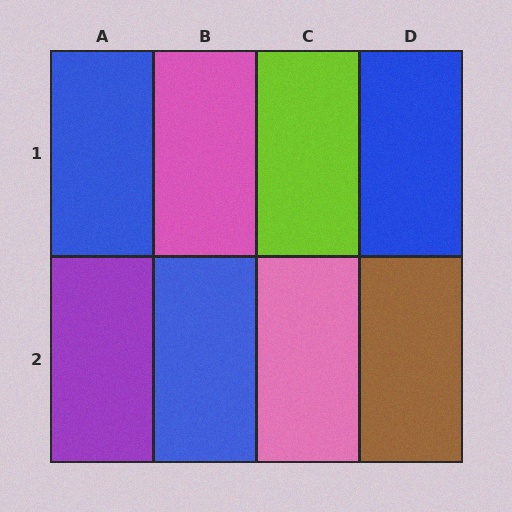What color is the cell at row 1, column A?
Blue.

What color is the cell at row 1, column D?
Blue.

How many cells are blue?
3 cells are blue.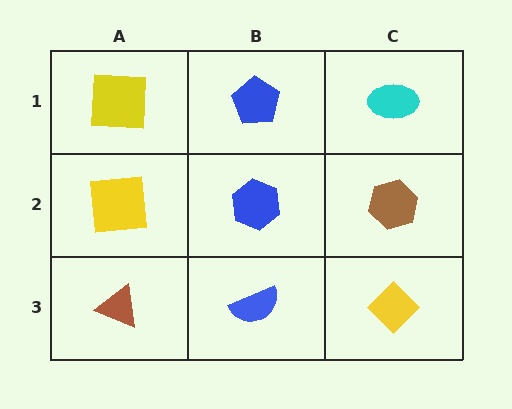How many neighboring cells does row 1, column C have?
2.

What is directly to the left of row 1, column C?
A blue pentagon.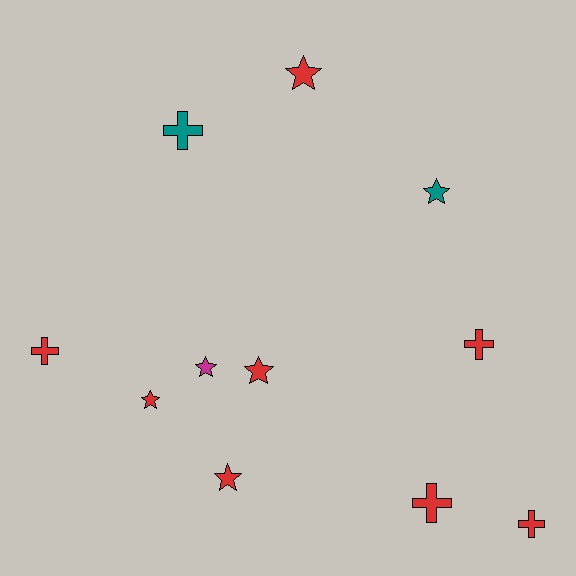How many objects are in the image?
There are 11 objects.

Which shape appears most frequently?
Star, with 6 objects.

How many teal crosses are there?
There is 1 teal cross.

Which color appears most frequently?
Red, with 8 objects.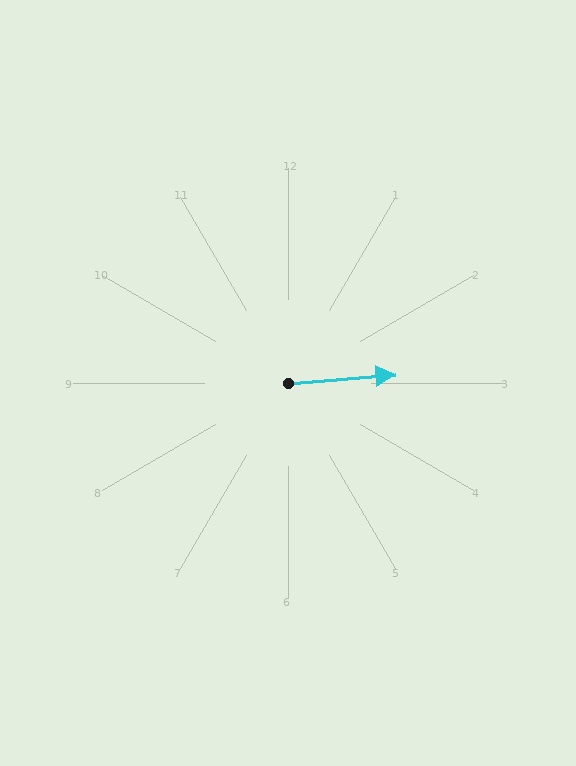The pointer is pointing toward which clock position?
Roughly 3 o'clock.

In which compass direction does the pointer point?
East.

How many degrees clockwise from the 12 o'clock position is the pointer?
Approximately 86 degrees.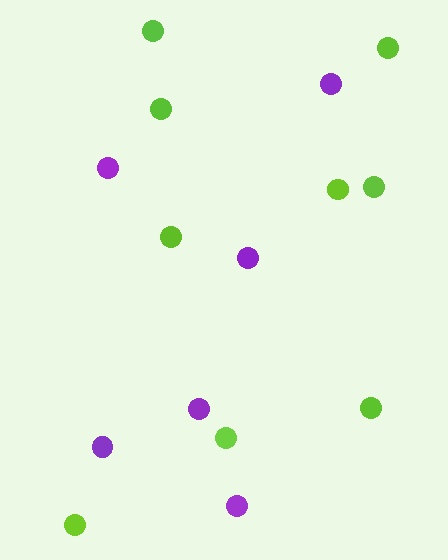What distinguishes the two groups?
There are 2 groups: one group of purple circles (6) and one group of lime circles (9).